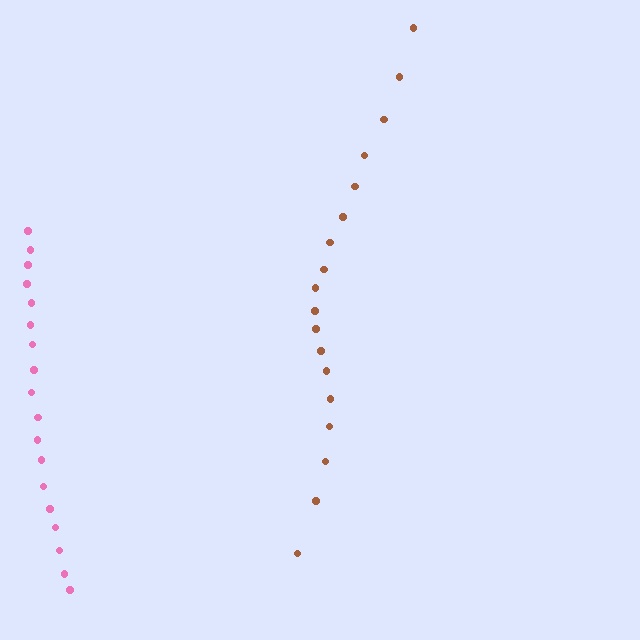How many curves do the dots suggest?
There are 2 distinct paths.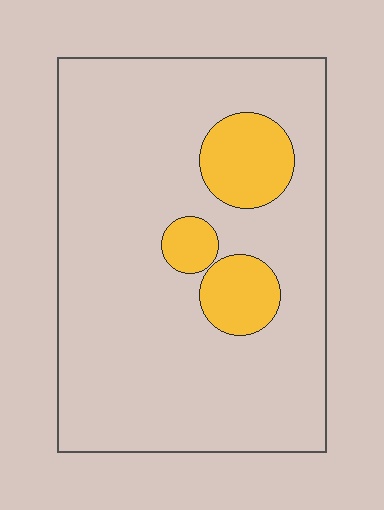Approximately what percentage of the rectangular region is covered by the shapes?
Approximately 15%.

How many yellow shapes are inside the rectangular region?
3.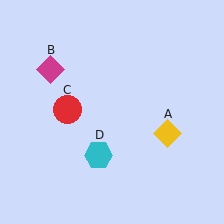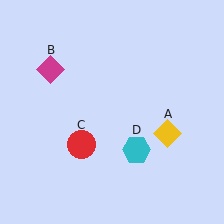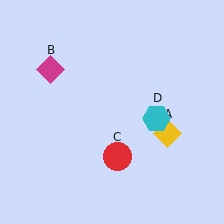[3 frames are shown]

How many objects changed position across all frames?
2 objects changed position: red circle (object C), cyan hexagon (object D).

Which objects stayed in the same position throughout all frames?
Yellow diamond (object A) and magenta diamond (object B) remained stationary.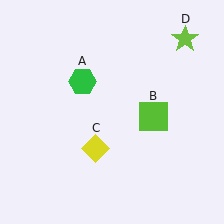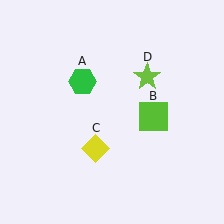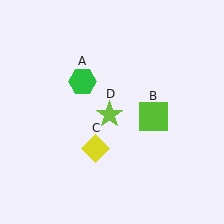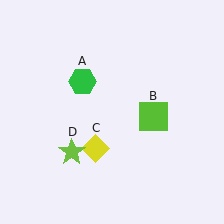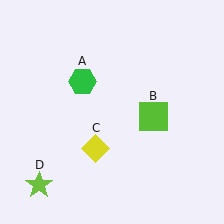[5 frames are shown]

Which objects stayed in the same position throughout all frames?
Green hexagon (object A) and lime square (object B) and yellow diamond (object C) remained stationary.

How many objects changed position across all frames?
1 object changed position: lime star (object D).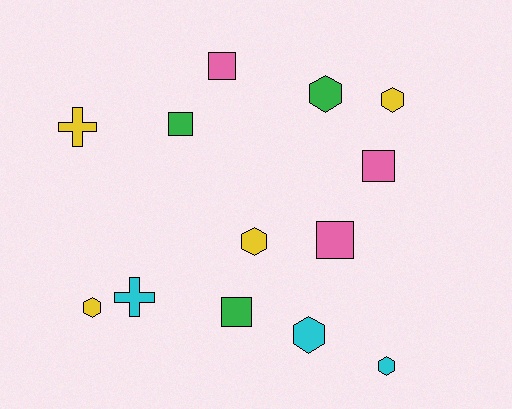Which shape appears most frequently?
Hexagon, with 6 objects.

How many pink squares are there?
There are 3 pink squares.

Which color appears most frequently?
Yellow, with 4 objects.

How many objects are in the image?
There are 13 objects.